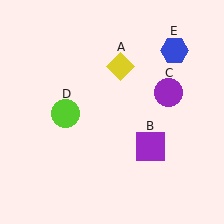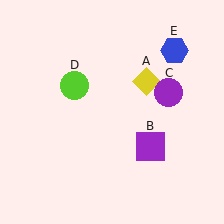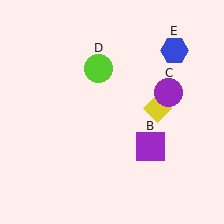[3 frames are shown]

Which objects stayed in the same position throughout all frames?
Purple square (object B) and purple circle (object C) and blue hexagon (object E) remained stationary.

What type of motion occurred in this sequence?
The yellow diamond (object A), lime circle (object D) rotated clockwise around the center of the scene.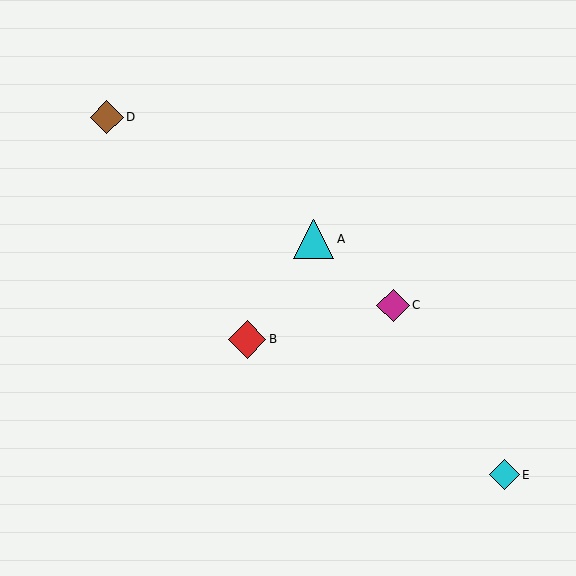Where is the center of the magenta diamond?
The center of the magenta diamond is at (393, 305).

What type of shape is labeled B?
Shape B is a red diamond.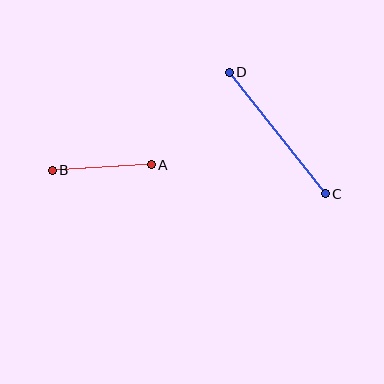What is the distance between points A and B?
The distance is approximately 99 pixels.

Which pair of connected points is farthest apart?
Points C and D are farthest apart.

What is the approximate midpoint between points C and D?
The midpoint is at approximately (277, 133) pixels.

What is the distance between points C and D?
The distance is approximately 154 pixels.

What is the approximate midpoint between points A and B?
The midpoint is at approximately (102, 168) pixels.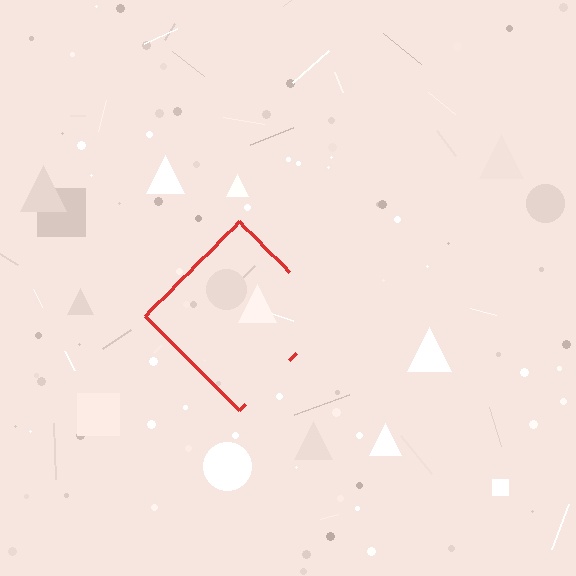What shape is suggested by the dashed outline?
The dashed outline suggests a diamond.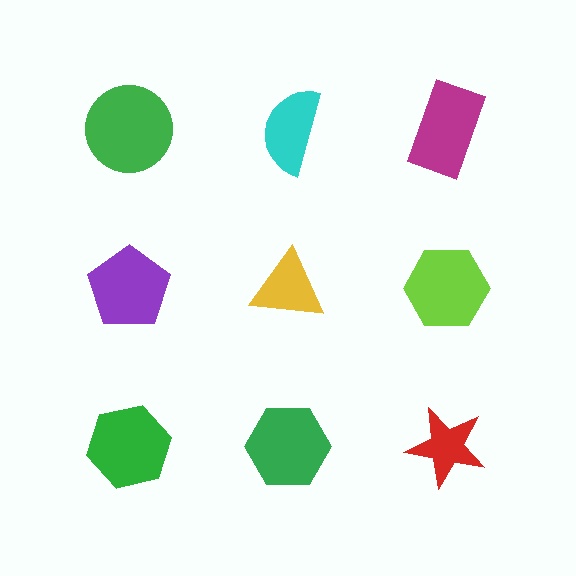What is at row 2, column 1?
A purple pentagon.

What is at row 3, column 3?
A red star.